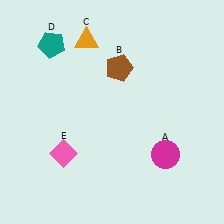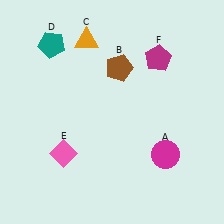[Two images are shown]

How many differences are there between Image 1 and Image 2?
There is 1 difference between the two images.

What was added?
A magenta pentagon (F) was added in Image 2.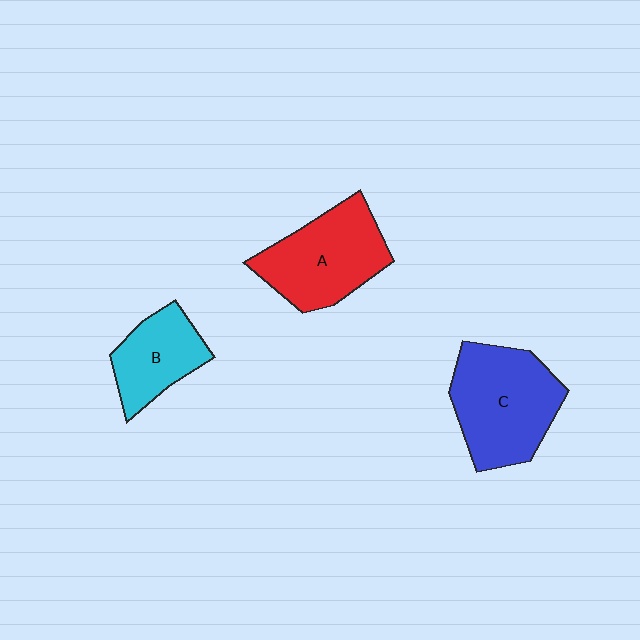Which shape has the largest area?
Shape C (blue).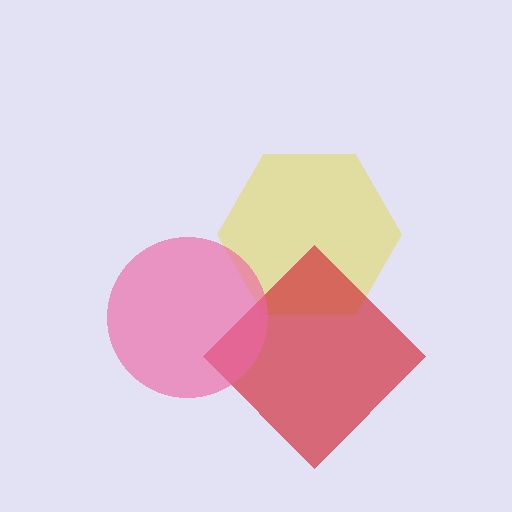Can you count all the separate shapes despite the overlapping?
Yes, there are 3 separate shapes.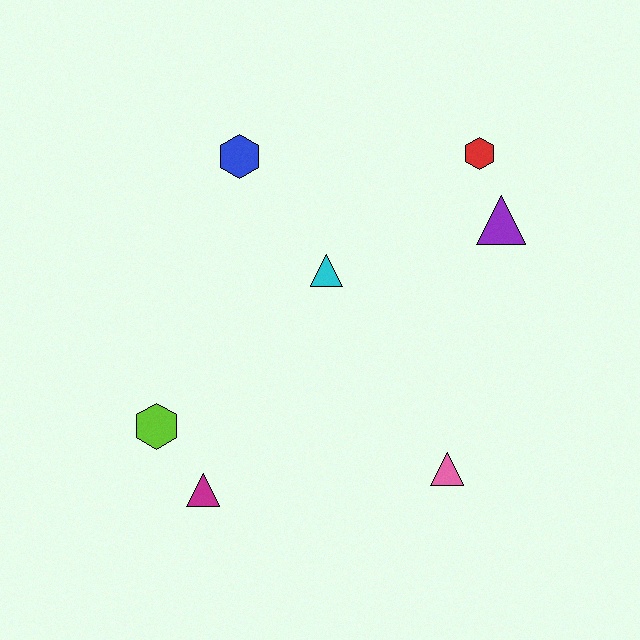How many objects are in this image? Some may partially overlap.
There are 7 objects.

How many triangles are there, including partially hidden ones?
There are 4 triangles.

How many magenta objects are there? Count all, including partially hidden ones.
There is 1 magenta object.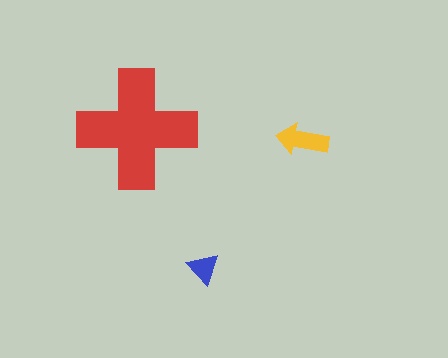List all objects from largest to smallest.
The red cross, the yellow arrow, the blue triangle.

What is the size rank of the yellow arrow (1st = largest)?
2nd.